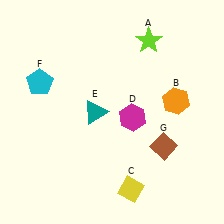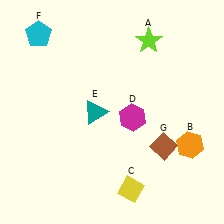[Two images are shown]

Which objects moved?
The objects that moved are: the orange hexagon (B), the cyan pentagon (F).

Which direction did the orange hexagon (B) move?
The orange hexagon (B) moved down.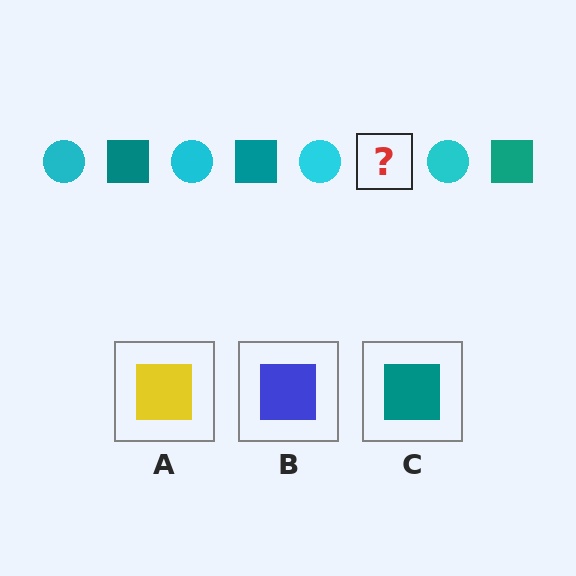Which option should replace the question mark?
Option C.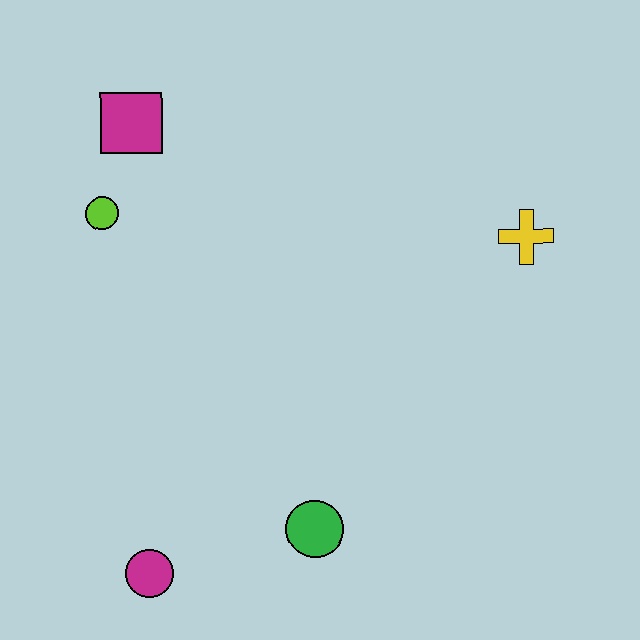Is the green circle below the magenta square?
Yes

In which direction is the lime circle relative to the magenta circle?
The lime circle is above the magenta circle.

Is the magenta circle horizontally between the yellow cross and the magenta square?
Yes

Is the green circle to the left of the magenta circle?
No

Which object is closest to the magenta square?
The lime circle is closest to the magenta square.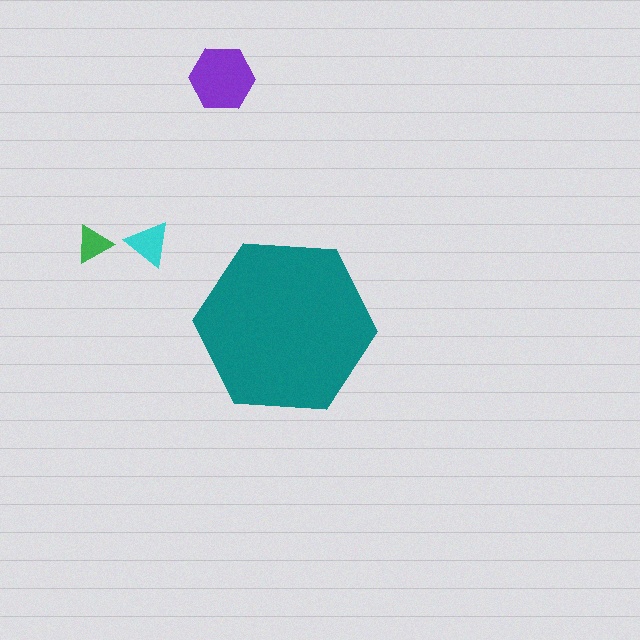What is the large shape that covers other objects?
A teal hexagon.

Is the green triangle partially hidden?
No, the green triangle is fully visible.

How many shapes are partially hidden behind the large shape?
0 shapes are partially hidden.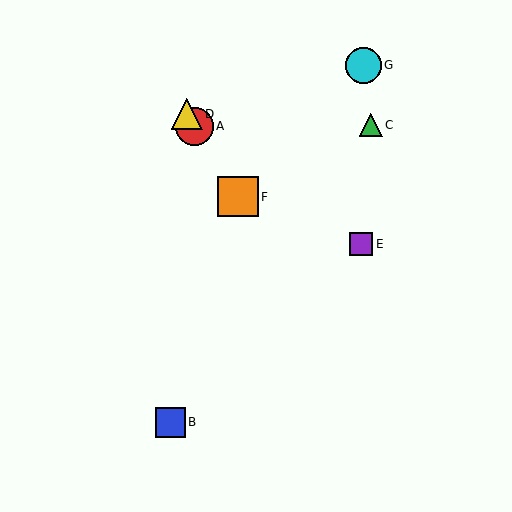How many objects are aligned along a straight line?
3 objects (A, D, F) are aligned along a straight line.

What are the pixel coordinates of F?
Object F is at (238, 197).